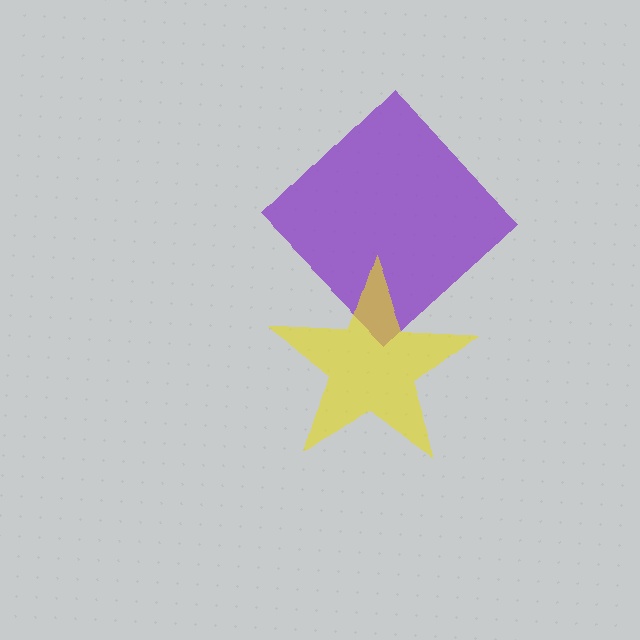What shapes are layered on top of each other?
The layered shapes are: a purple diamond, a yellow star.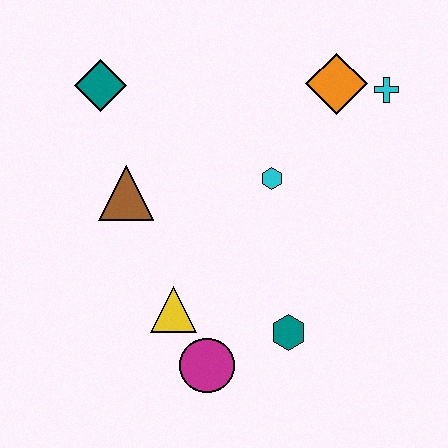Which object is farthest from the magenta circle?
The cyan cross is farthest from the magenta circle.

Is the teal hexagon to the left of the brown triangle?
No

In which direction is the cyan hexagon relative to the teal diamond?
The cyan hexagon is to the right of the teal diamond.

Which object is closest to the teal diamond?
The brown triangle is closest to the teal diamond.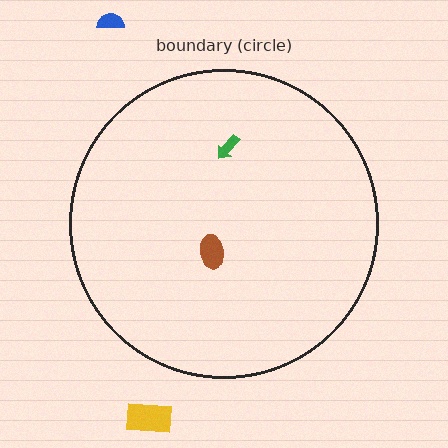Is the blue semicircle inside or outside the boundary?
Outside.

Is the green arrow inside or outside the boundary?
Inside.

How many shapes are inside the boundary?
2 inside, 2 outside.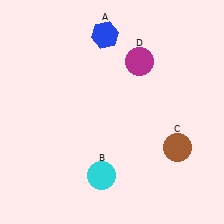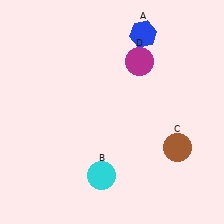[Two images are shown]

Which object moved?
The blue hexagon (A) moved right.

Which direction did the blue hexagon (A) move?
The blue hexagon (A) moved right.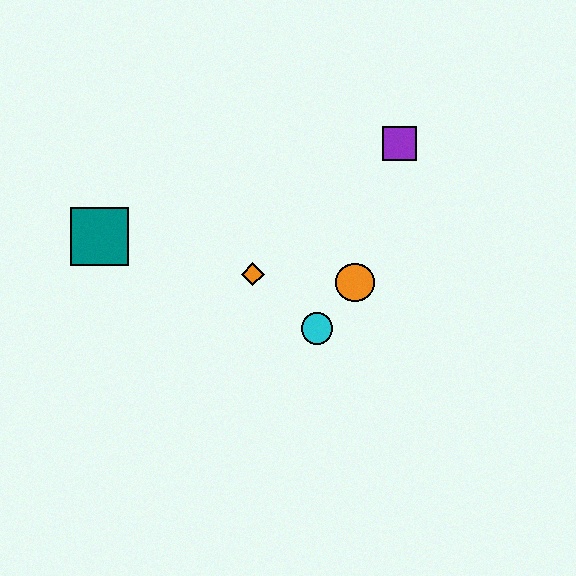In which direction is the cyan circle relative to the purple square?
The cyan circle is below the purple square.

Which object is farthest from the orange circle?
The teal square is farthest from the orange circle.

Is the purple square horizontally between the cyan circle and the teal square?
No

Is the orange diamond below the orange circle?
No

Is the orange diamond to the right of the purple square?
No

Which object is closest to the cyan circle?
The orange circle is closest to the cyan circle.